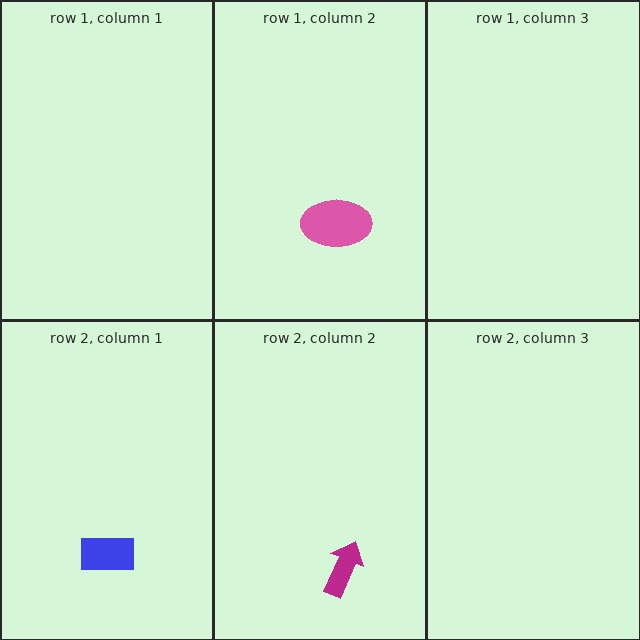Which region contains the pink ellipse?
The row 1, column 2 region.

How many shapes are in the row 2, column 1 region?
1.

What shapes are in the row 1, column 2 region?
The pink ellipse.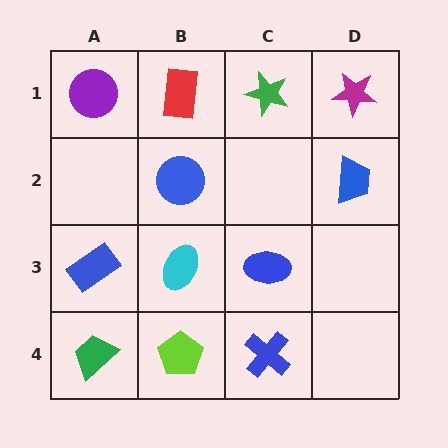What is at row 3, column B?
A cyan ellipse.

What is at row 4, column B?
A lime pentagon.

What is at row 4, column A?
A green trapezoid.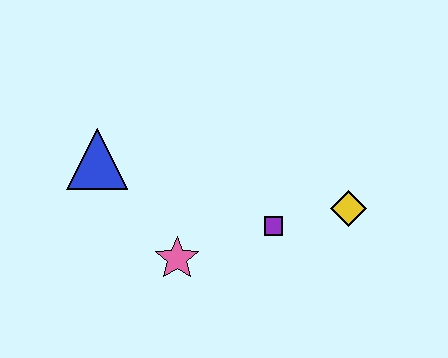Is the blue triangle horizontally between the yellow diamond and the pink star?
No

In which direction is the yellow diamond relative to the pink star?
The yellow diamond is to the right of the pink star.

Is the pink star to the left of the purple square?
Yes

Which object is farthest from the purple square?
The blue triangle is farthest from the purple square.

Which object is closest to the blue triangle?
The pink star is closest to the blue triangle.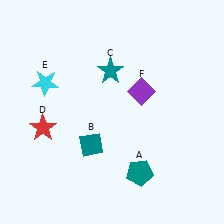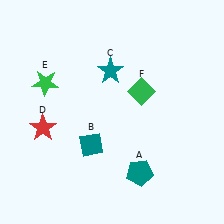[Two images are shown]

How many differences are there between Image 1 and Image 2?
There are 2 differences between the two images.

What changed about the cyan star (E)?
In Image 1, E is cyan. In Image 2, it changed to green.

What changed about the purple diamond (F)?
In Image 1, F is purple. In Image 2, it changed to green.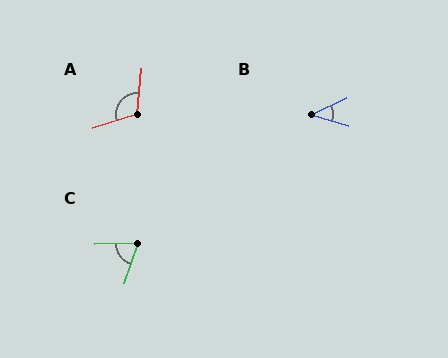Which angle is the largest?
A, at approximately 113 degrees.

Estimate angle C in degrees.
Approximately 70 degrees.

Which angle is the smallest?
B, at approximately 42 degrees.